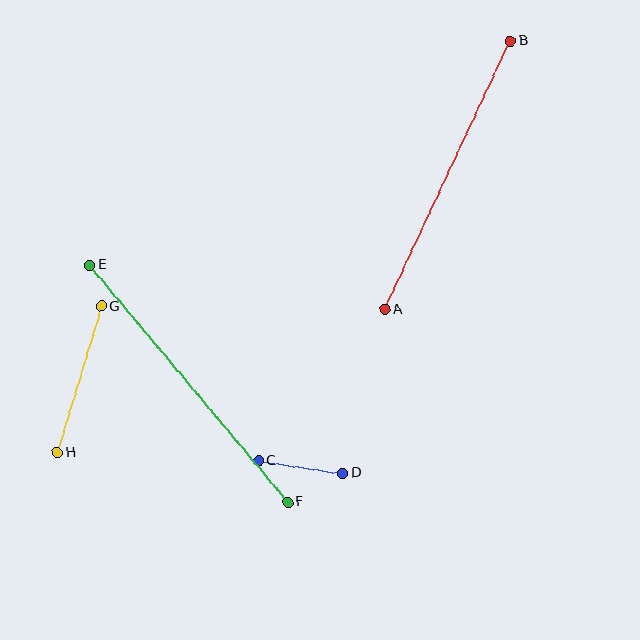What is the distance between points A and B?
The distance is approximately 296 pixels.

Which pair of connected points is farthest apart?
Points E and F are farthest apart.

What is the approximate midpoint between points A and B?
The midpoint is at approximately (448, 175) pixels.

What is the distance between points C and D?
The distance is approximately 85 pixels.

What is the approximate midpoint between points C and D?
The midpoint is at approximately (301, 467) pixels.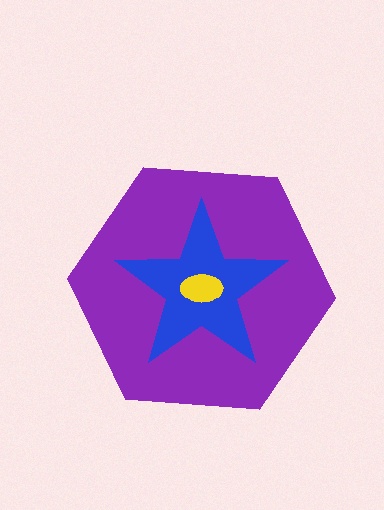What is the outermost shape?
The purple hexagon.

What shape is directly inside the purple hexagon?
The blue star.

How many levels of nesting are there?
3.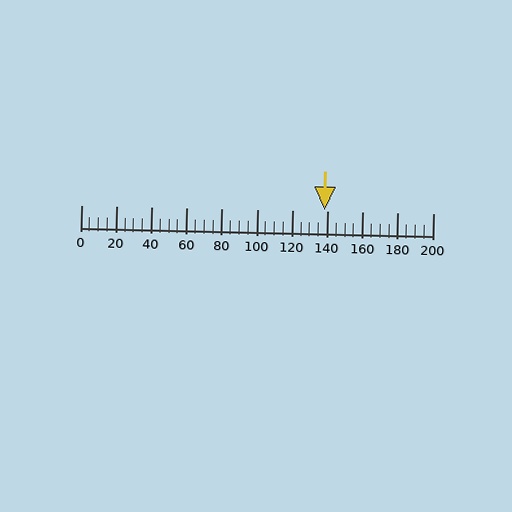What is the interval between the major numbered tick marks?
The major tick marks are spaced 20 units apart.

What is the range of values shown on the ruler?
The ruler shows values from 0 to 200.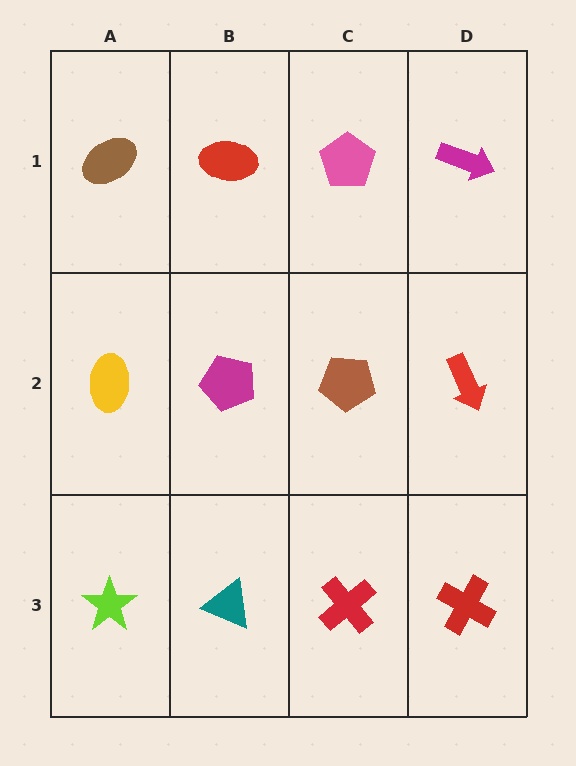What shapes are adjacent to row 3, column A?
A yellow ellipse (row 2, column A), a teal triangle (row 3, column B).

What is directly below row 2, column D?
A red cross.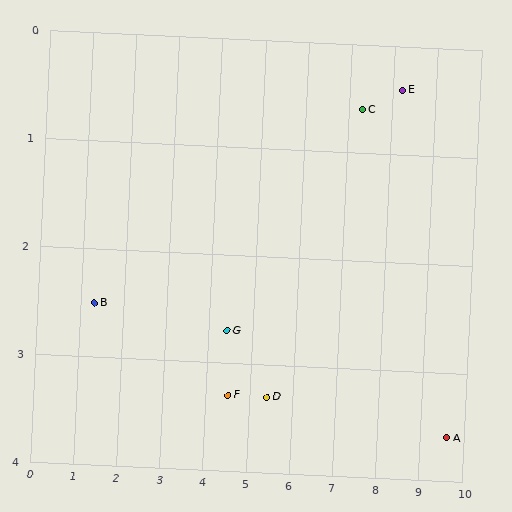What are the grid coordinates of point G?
Point G is at approximately (4.4, 2.7).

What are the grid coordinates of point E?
Point E is at approximately (8.2, 0.4).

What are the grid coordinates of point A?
Point A is at approximately (9.6, 3.6).